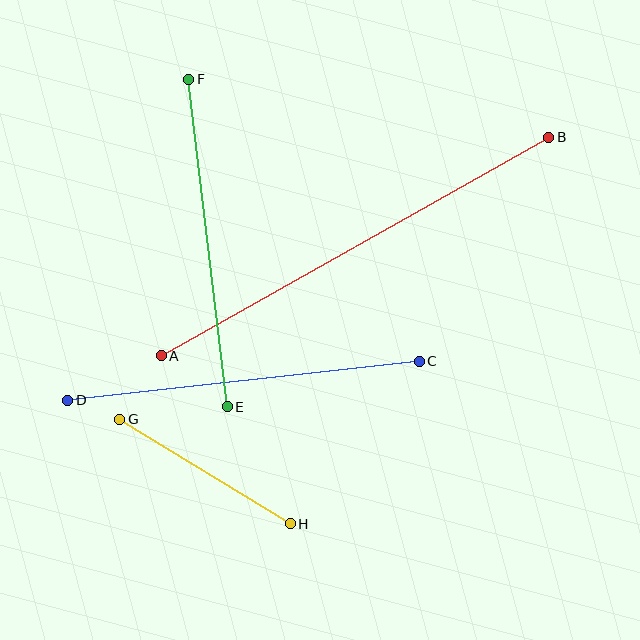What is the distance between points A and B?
The distance is approximately 445 pixels.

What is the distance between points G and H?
The distance is approximately 200 pixels.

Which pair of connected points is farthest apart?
Points A and B are farthest apart.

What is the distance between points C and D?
The distance is approximately 354 pixels.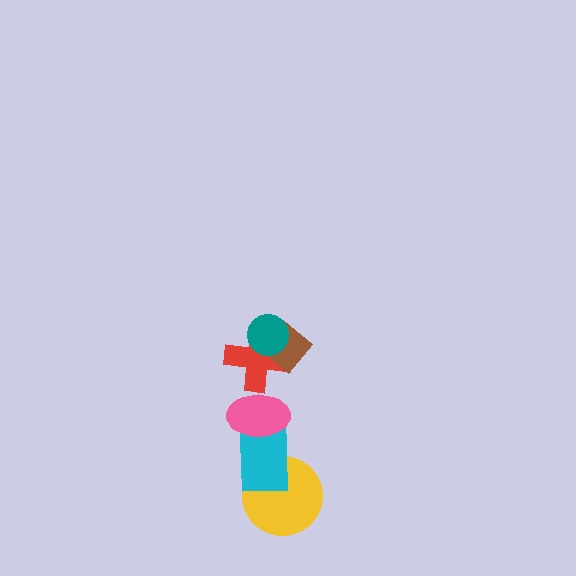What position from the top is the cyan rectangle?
The cyan rectangle is 5th from the top.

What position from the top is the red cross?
The red cross is 3rd from the top.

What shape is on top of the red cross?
The brown diamond is on top of the red cross.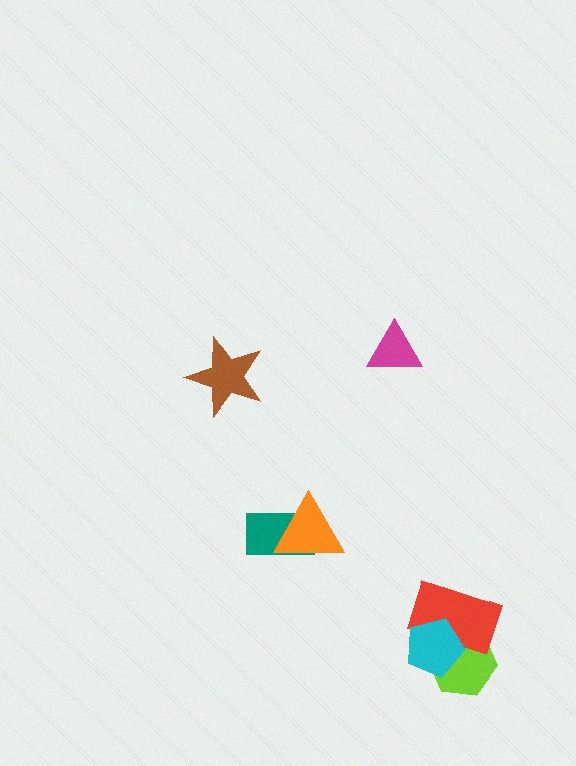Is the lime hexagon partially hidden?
Yes, it is partially covered by another shape.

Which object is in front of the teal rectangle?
The orange triangle is in front of the teal rectangle.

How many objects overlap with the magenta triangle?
0 objects overlap with the magenta triangle.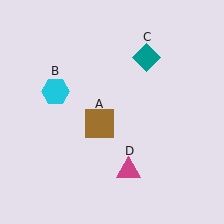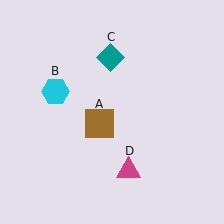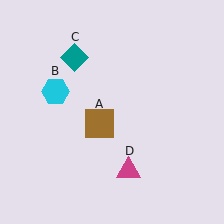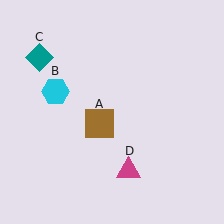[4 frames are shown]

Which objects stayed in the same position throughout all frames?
Brown square (object A) and cyan hexagon (object B) and magenta triangle (object D) remained stationary.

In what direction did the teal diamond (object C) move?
The teal diamond (object C) moved left.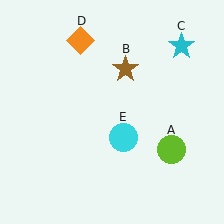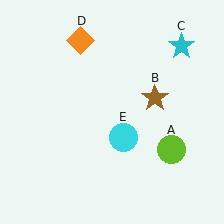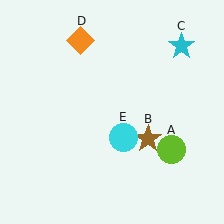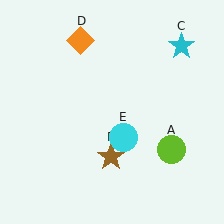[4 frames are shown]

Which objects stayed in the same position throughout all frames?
Lime circle (object A) and cyan star (object C) and orange diamond (object D) and cyan circle (object E) remained stationary.